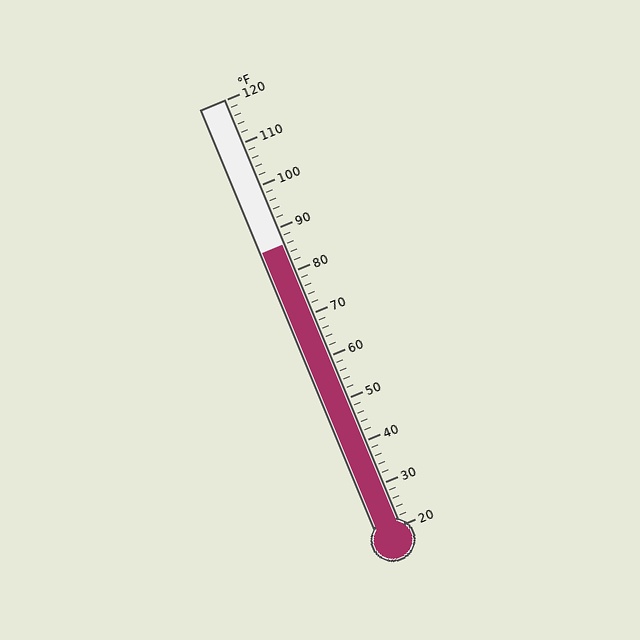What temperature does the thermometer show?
The thermometer shows approximately 86°F.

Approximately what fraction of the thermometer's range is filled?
The thermometer is filled to approximately 65% of its range.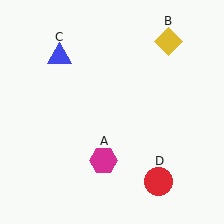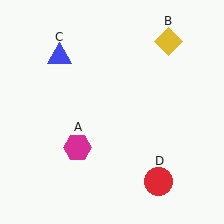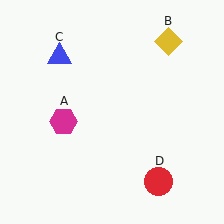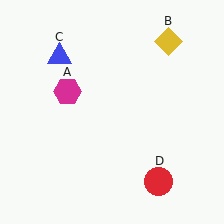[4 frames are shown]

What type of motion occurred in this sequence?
The magenta hexagon (object A) rotated clockwise around the center of the scene.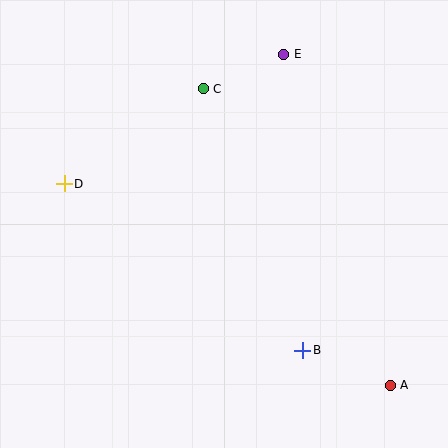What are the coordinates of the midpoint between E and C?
The midpoint between E and C is at (243, 71).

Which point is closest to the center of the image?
Point C at (203, 89) is closest to the center.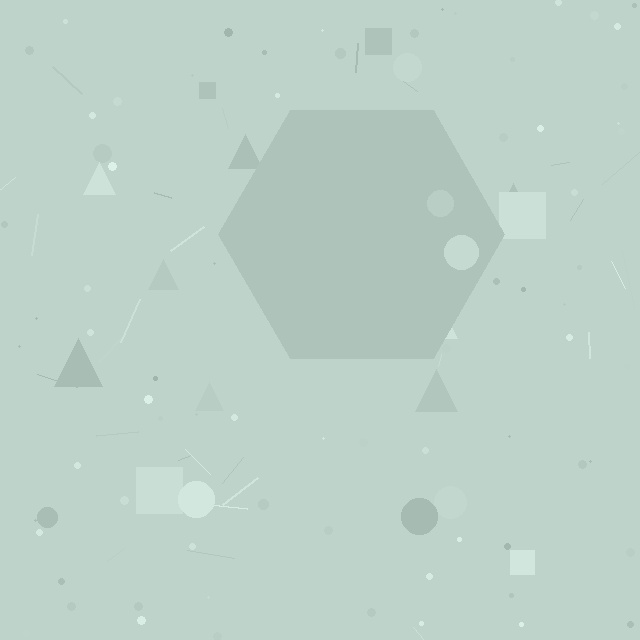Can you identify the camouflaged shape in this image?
The camouflaged shape is a hexagon.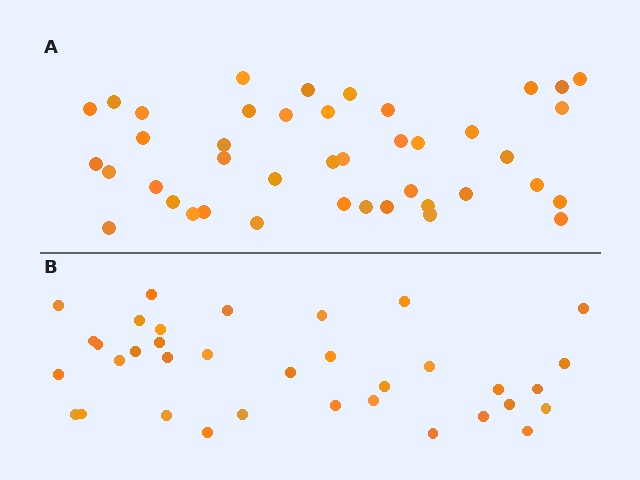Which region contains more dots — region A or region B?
Region A (the top region) has more dots.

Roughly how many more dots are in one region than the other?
Region A has roughly 8 or so more dots than region B.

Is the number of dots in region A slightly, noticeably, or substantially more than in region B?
Region A has only slightly more — the two regions are fairly close. The ratio is roughly 1.2 to 1.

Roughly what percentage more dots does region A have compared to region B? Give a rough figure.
About 20% more.